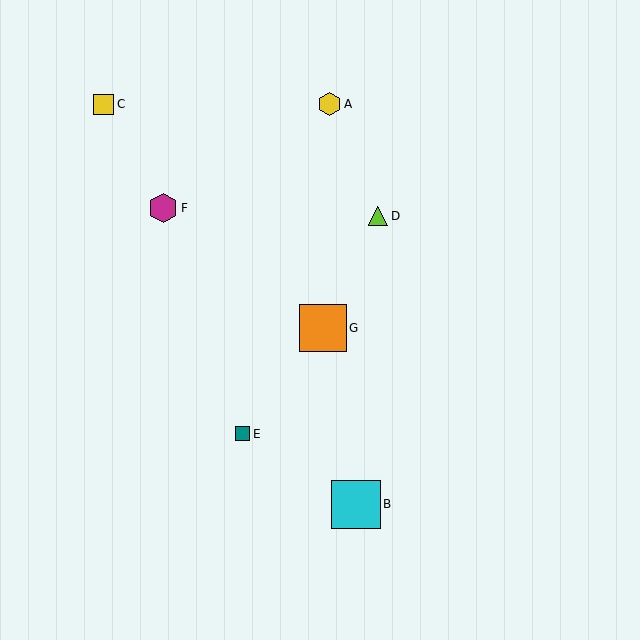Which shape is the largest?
The cyan square (labeled B) is the largest.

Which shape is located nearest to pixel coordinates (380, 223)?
The lime triangle (labeled D) at (378, 216) is nearest to that location.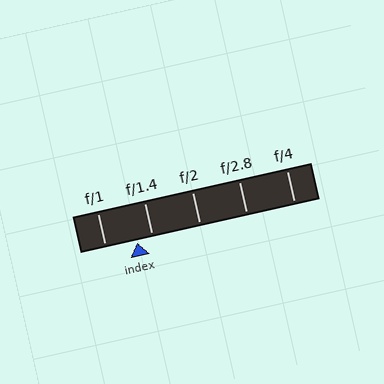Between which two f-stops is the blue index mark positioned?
The index mark is between f/1 and f/1.4.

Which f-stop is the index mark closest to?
The index mark is closest to f/1.4.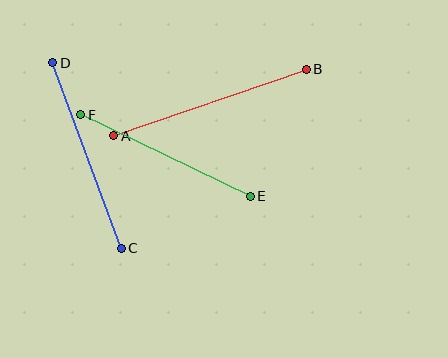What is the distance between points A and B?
The distance is approximately 203 pixels.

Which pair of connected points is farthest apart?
Points A and B are farthest apart.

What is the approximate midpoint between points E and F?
The midpoint is at approximately (165, 155) pixels.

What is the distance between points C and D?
The distance is approximately 197 pixels.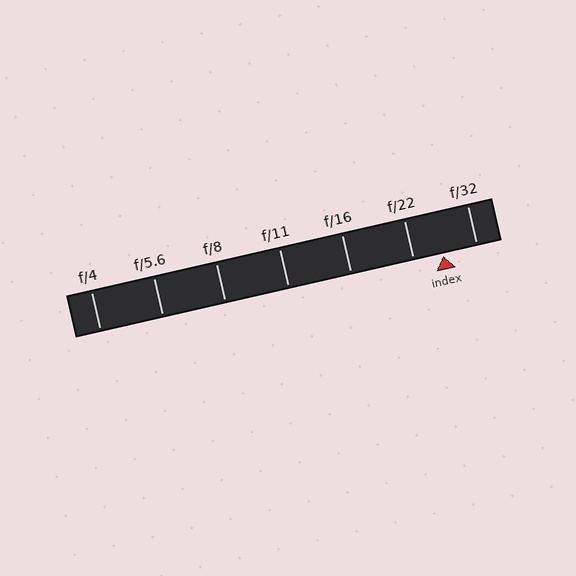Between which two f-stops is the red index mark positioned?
The index mark is between f/22 and f/32.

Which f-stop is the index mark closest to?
The index mark is closest to f/22.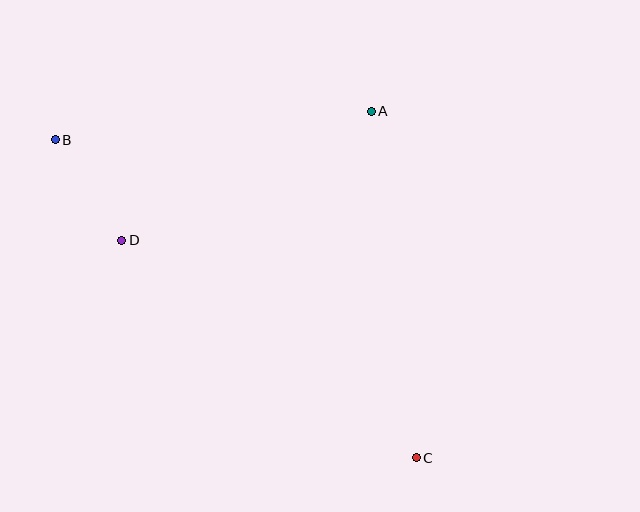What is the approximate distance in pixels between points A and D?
The distance between A and D is approximately 281 pixels.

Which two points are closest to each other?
Points B and D are closest to each other.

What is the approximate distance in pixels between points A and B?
The distance between A and B is approximately 317 pixels.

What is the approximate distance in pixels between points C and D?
The distance between C and D is approximately 366 pixels.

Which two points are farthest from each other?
Points B and C are farthest from each other.